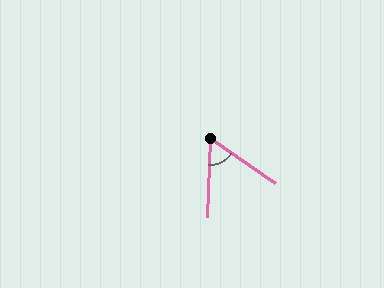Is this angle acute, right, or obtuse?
It is acute.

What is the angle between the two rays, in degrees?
Approximately 57 degrees.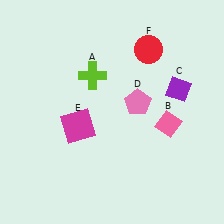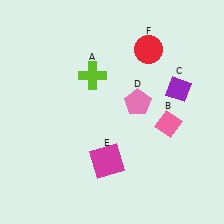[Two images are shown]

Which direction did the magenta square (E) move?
The magenta square (E) moved down.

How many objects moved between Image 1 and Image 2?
1 object moved between the two images.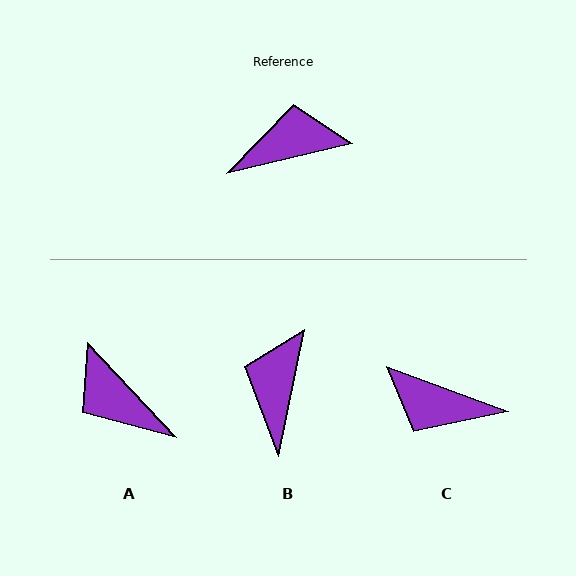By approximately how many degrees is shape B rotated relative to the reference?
Approximately 65 degrees counter-clockwise.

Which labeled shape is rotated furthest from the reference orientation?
C, about 146 degrees away.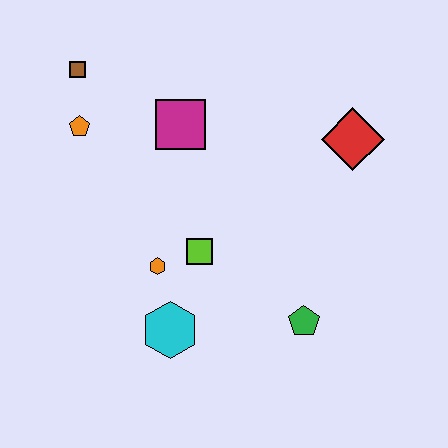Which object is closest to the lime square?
The orange hexagon is closest to the lime square.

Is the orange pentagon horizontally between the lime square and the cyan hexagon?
No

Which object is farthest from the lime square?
The brown square is farthest from the lime square.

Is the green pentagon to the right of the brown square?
Yes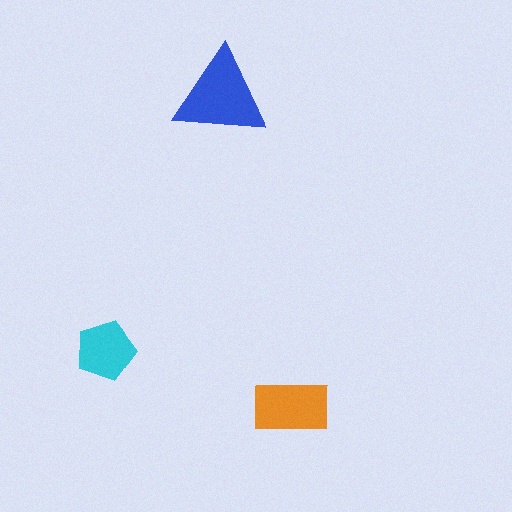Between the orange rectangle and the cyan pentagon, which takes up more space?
The orange rectangle.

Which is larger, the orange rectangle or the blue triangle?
The blue triangle.